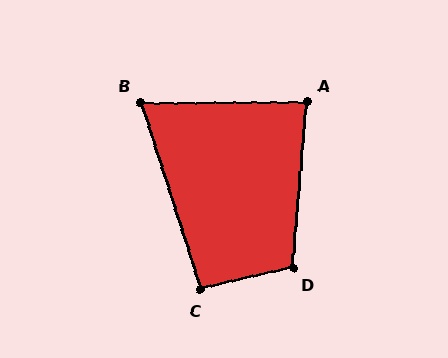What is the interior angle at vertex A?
Approximately 85 degrees (approximately right).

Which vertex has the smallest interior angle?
B, at approximately 73 degrees.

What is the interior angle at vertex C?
Approximately 95 degrees (approximately right).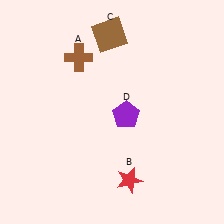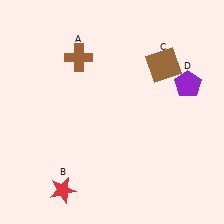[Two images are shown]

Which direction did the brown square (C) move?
The brown square (C) moved right.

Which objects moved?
The objects that moved are: the red star (B), the brown square (C), the purple pentagon (D).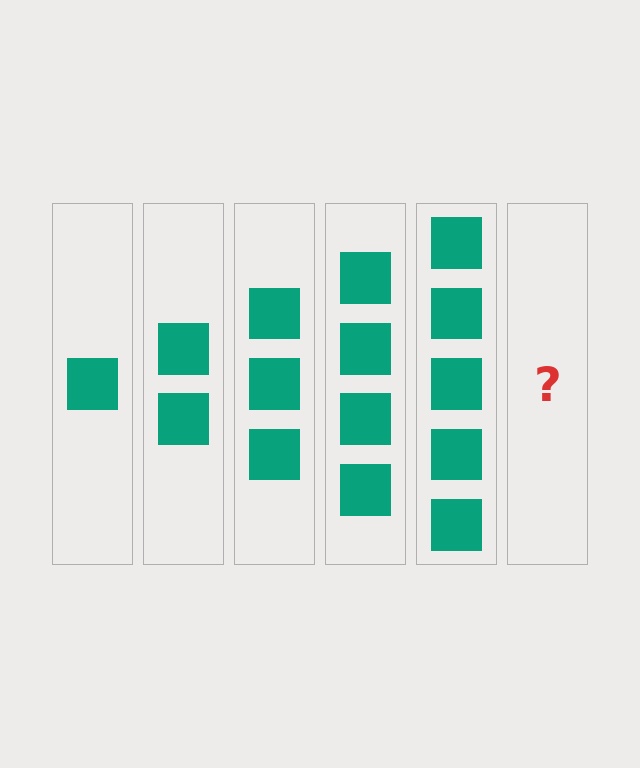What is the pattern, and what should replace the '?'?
The pattern is that each step adds one more square. The '?' should be 6 squares.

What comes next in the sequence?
The next element should be 6 squares.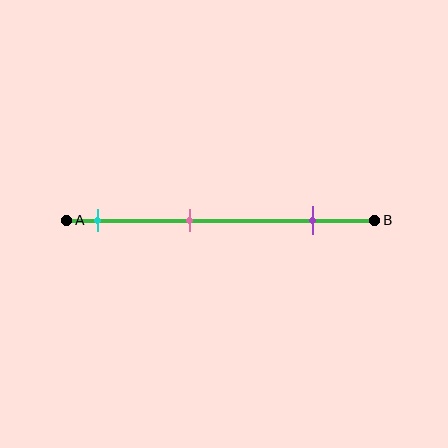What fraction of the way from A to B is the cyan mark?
The cyan mark is approximately 10% (0.1) of the way from A to B.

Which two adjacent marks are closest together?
The cyan and pink marks are the closest adjacent pair.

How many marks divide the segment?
There are 3 marks dividing the segment.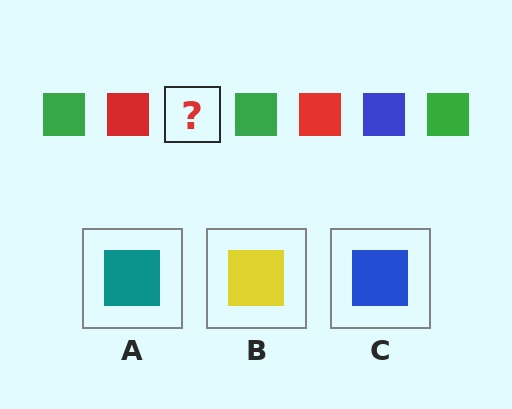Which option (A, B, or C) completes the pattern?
C.